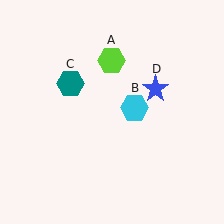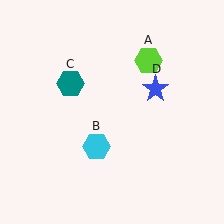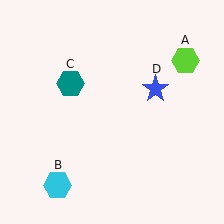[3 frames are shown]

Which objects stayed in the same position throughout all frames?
Teal hexagon (object C) and blue star (object D) remained stationary.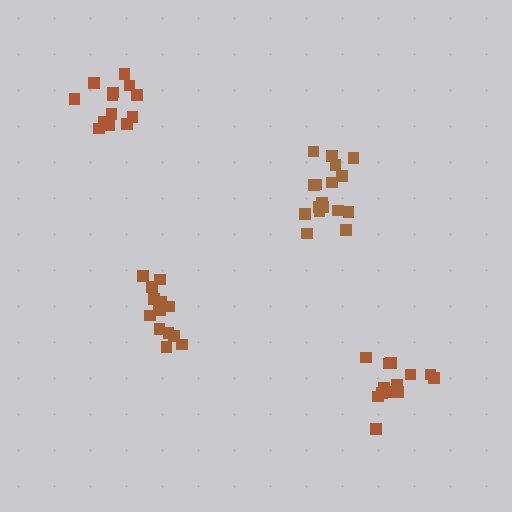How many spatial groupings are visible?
There are 4 spatial groupings.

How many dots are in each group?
Group 1: 15 dots, Group 2: 17 dots, Group 3: 13 dots, Group 4: 13 dots (58 total).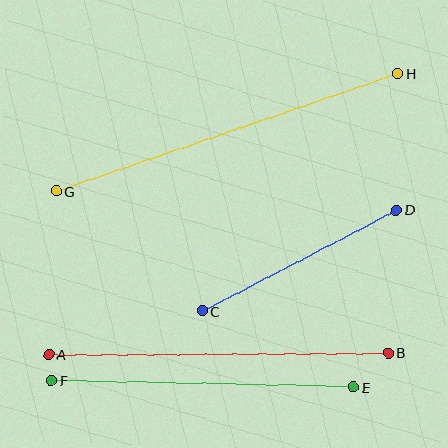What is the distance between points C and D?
The distance is approximately 219 pixels.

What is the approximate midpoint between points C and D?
The midpoint is at approximately (299, 261) pixels.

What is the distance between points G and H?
The distance is approximately 361 pixels.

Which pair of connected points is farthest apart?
Points G and H are farthest apart.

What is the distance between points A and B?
The distance is approximately 340 pixels.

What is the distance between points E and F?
The distance is approximately 302 pixels.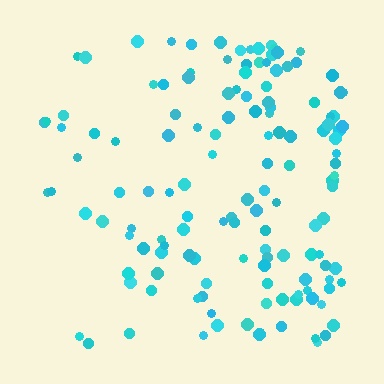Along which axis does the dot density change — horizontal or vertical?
Horizontal.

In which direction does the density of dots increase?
From left to right, with the right side densest.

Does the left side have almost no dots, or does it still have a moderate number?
Still a moderate number, just noticeably fewer than the right.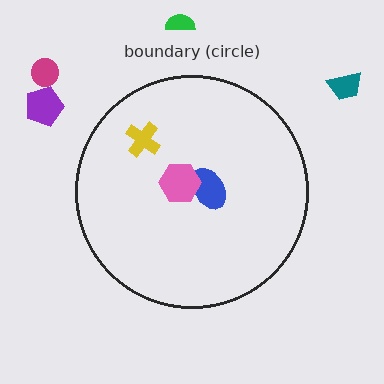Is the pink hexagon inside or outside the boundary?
Inside.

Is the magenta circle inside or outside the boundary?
Outside.